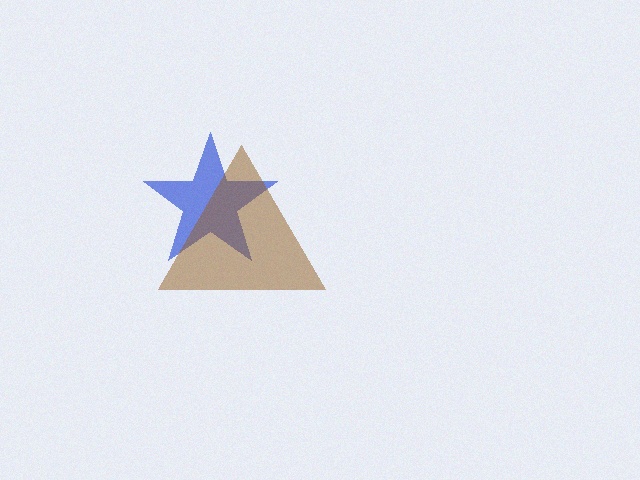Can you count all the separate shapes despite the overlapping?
Yes, there are 2 separate shapes.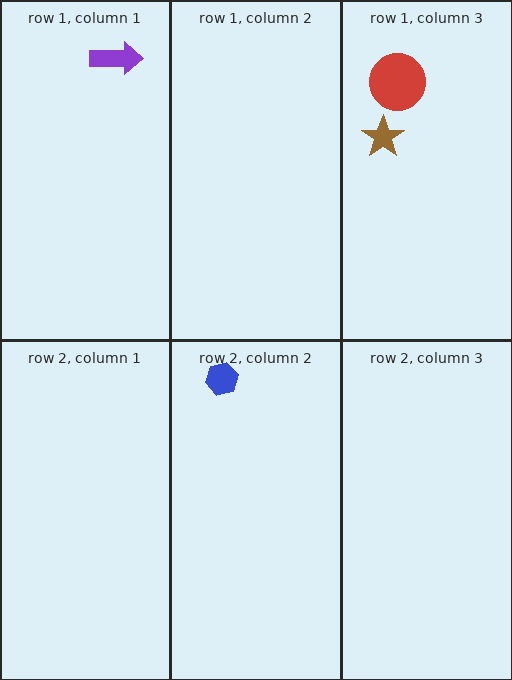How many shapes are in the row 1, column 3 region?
2.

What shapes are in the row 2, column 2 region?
The blue hexagon.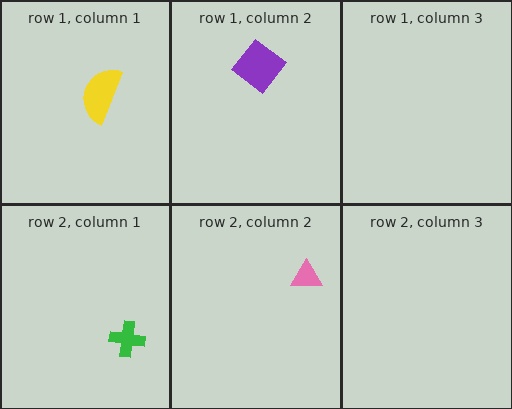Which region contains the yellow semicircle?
The row 1, column 1 region.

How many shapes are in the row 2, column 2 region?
1.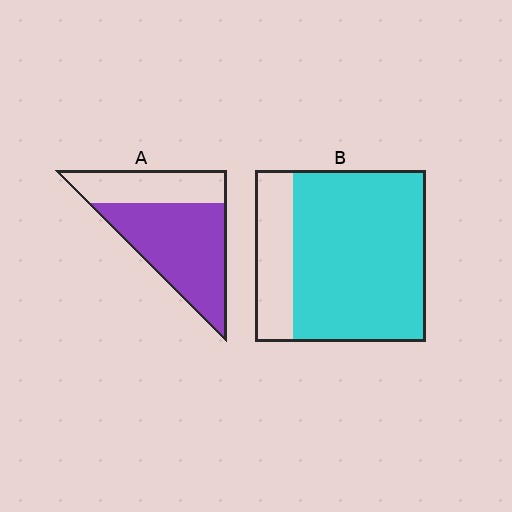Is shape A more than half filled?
Yes.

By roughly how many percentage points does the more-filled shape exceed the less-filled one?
By roughly 10 percentage points (B over A).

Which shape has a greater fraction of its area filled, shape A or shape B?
Shape B.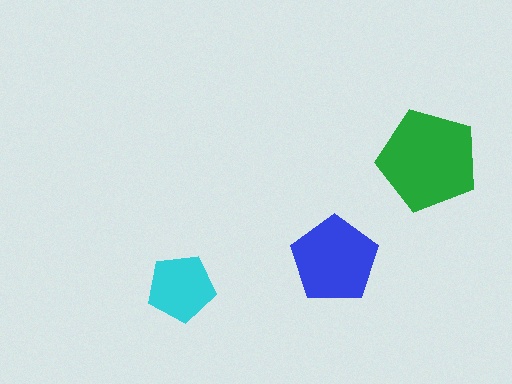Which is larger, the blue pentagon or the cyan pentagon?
The blue one.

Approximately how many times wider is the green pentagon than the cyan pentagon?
About 1.5 times wider.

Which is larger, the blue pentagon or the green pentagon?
The green one.